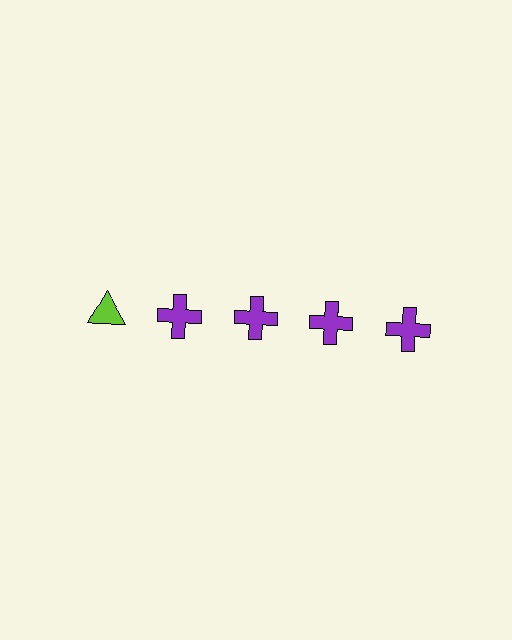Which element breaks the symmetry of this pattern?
The lime triangle in the top row, leftmost column breaks the symmetry. All other shapes are purple crosses.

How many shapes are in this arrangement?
There are 5 shapes arranged in a grid pattern.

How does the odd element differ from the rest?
It differs in both color (lime instead of purple) and shape (triangle instead of cross).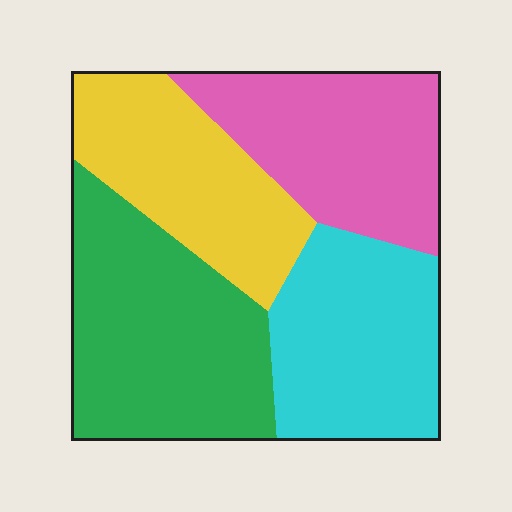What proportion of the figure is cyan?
Cyan takes up less than a quarter of the figure.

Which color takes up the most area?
Green, at roughly 30%.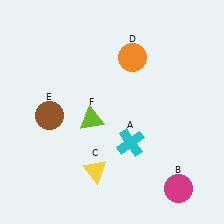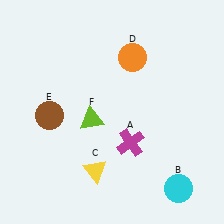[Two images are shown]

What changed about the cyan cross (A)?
In Image 1, A is cyan. In Image 2, it changed to magenta.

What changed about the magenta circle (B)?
In Image 1, B is magenta. In Image 2, it changed to cyan.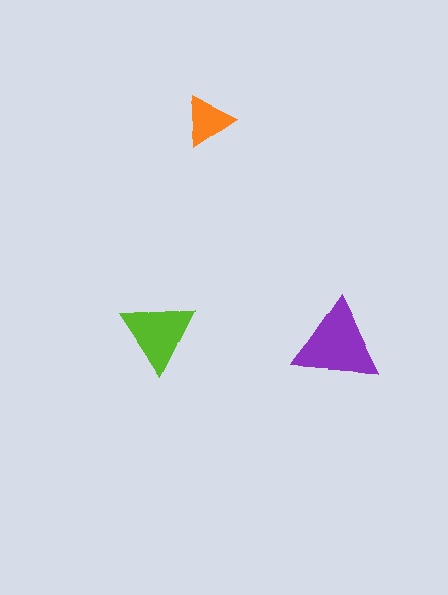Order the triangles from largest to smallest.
the purple one, the lime one, the orange one.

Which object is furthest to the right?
The purple triangle is rightmost.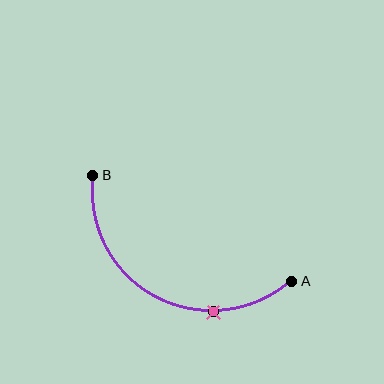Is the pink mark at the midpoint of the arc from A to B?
No. The pink mark lies on the arc but is closer to endpoint A. The arc midpoint would be at the point on the curve equidistant along the arc from both A and B.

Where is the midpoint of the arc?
The arc midpoint is the point on the curve farthest from the straight line joining A and B. It sits below that line.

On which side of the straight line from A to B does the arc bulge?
The arc bulges below the straight line connecting A and B.